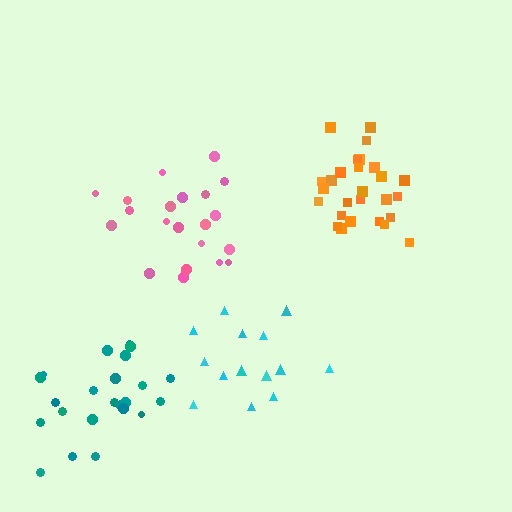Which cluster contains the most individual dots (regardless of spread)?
Orange (27).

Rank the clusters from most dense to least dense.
orange, pink, teal, cyan.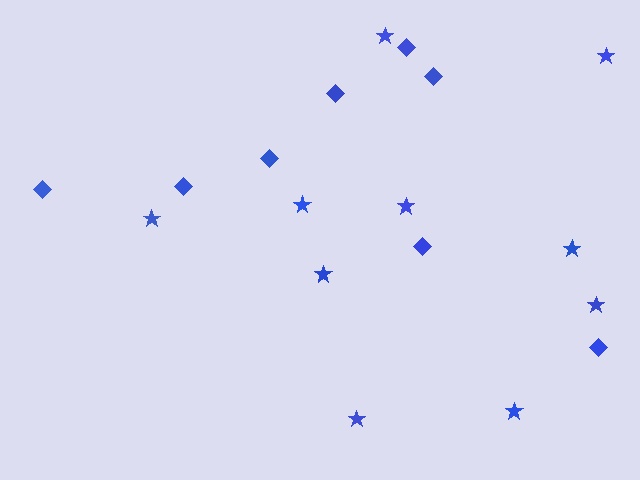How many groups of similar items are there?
There are 2 groups: one group of stars (10) and one group of diamonds (8).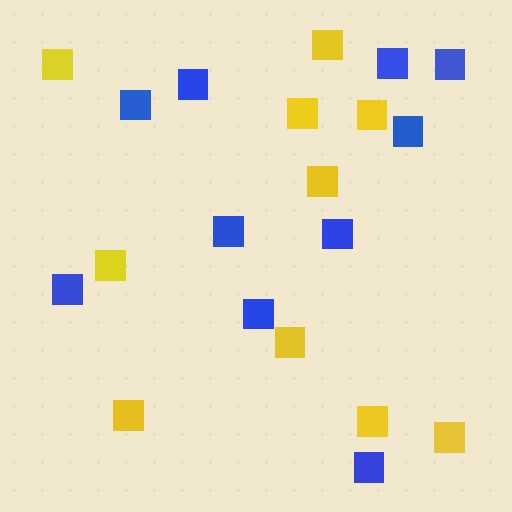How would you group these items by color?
There are 2 groups: one group of blue squares (10) and one group of yellow squares (10).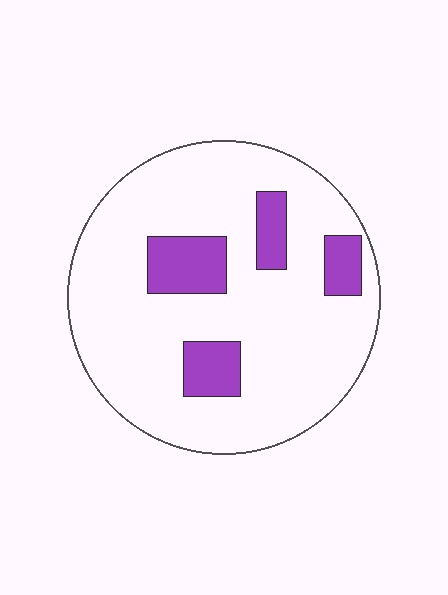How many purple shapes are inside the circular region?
4.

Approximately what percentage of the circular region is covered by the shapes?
Approximately 15%.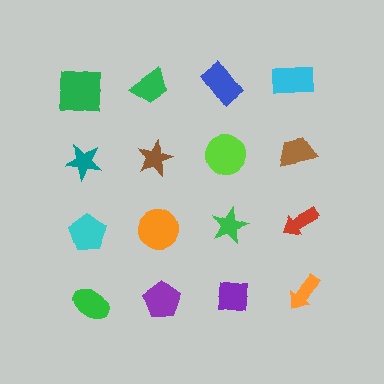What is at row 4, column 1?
A green ellipse.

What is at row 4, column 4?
An orange arrow.